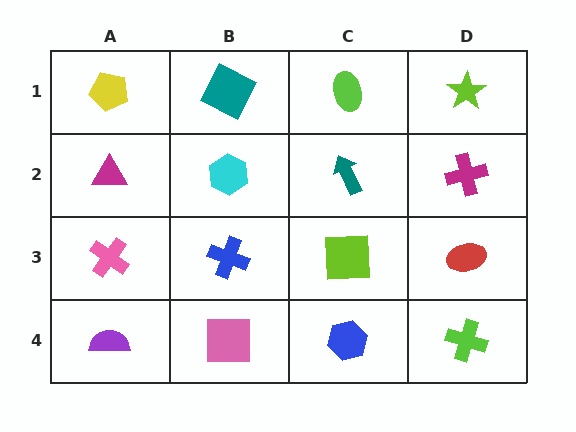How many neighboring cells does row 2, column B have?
4.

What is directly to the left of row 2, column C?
A cyan hexagon.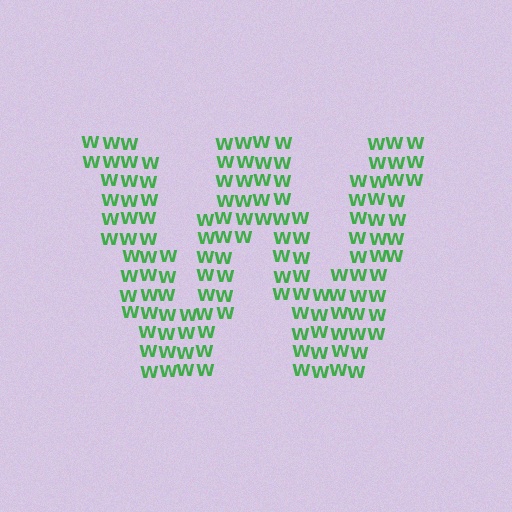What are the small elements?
The small elements are letter W's.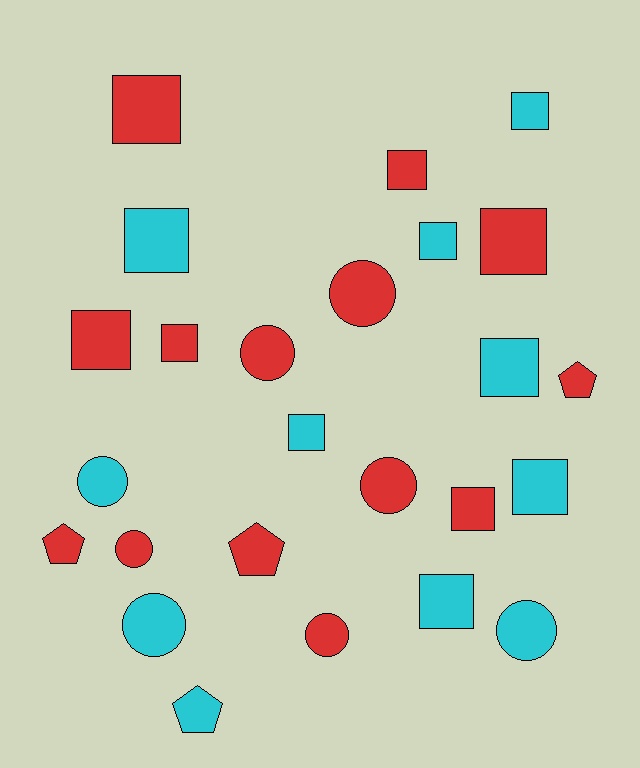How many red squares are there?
There are 6 red squares.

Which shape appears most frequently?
Square, with 13 objects.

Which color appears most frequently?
Red, with 14 objects.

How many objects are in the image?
There are 25 objects.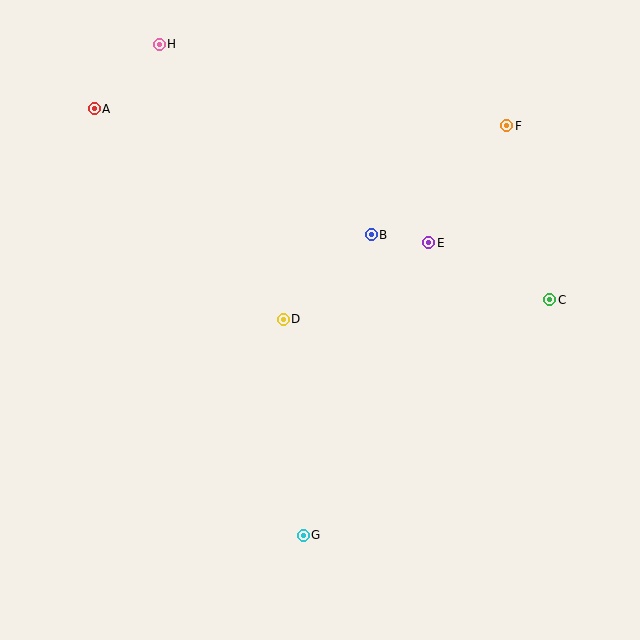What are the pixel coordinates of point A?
Point A is at (94, 109).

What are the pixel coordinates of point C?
Point C is at (550, 300).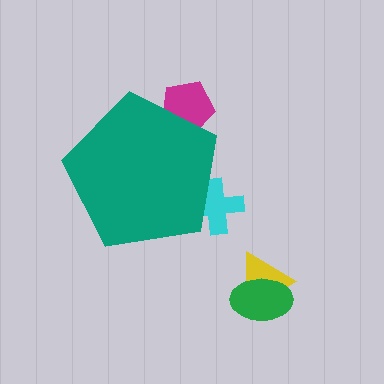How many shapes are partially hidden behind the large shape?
2 shapes are partially hidden.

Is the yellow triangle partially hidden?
No, the yellow triangle is fully visible.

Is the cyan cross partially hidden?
Yes, the cyan cross is partially hidden behind the teal pentagon.